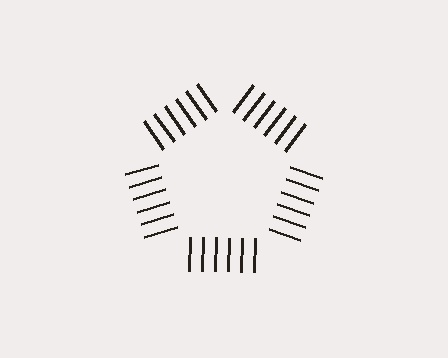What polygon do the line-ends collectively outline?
An illusory pentagon — the line segments terminate on its edges but no continuous stroke is drawn.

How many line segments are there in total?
30 — 6 along each of the 5 edges.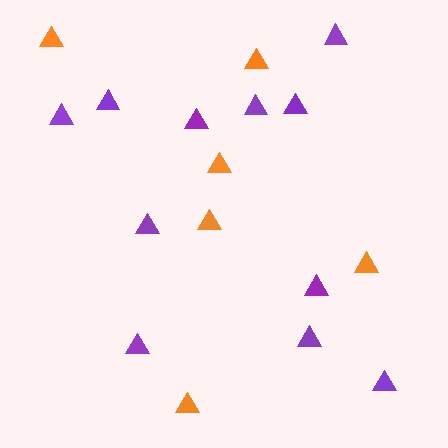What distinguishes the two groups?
There are 2 groups: one group of orange triangles (6) and one group of purple triangles (11).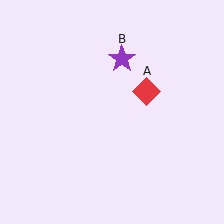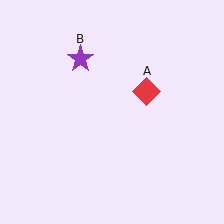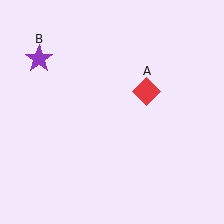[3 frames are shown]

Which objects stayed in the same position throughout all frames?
Red diamond (object A) remained stationary.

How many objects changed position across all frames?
1 object changed position: purple star (object B).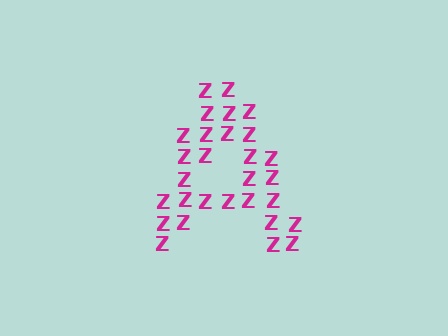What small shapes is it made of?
It is made of small letter Z's.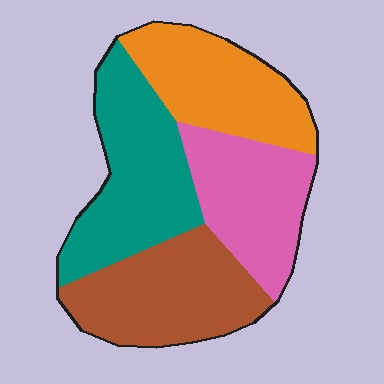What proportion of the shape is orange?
Orange covers about 25% of the shape.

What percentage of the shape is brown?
Brown takes up about one quarter (1/4) of the shape.